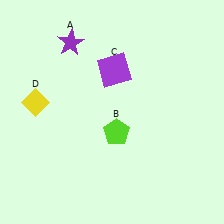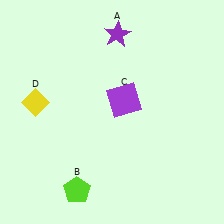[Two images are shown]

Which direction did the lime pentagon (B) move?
The lime pentagon (B) moved down.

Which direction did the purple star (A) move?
The purple star (A) moved right.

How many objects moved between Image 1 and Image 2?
3 objects moved between the two images.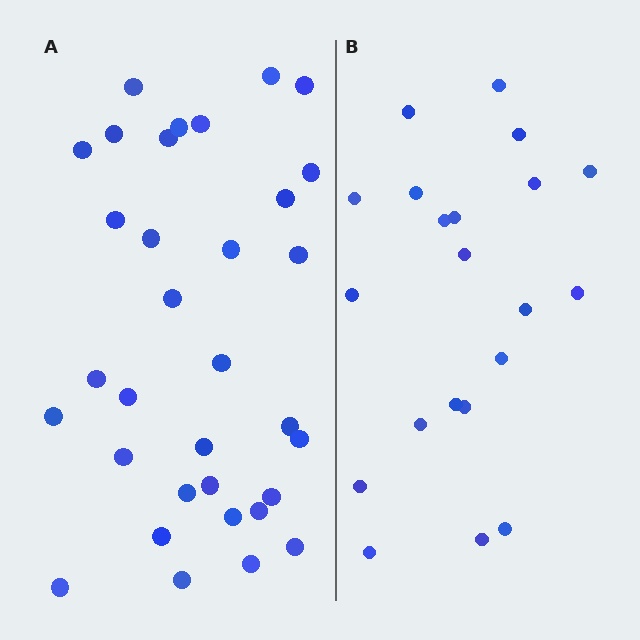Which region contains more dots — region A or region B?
Region A (the left region) has more dots.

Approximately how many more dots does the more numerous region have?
Region A has roughly 12 or so more dots than region B.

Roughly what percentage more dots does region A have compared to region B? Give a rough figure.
About 55% more.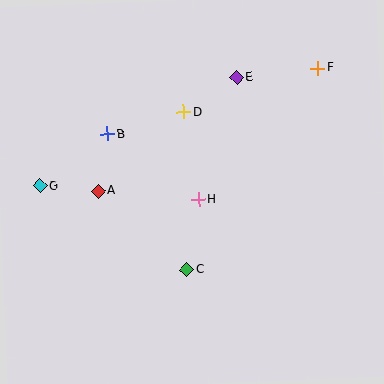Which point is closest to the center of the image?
Point H at (198, 199) is closest to the center.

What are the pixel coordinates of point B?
Point B is at (107, 134).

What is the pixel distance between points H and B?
The distance between H and B is 112 pixels.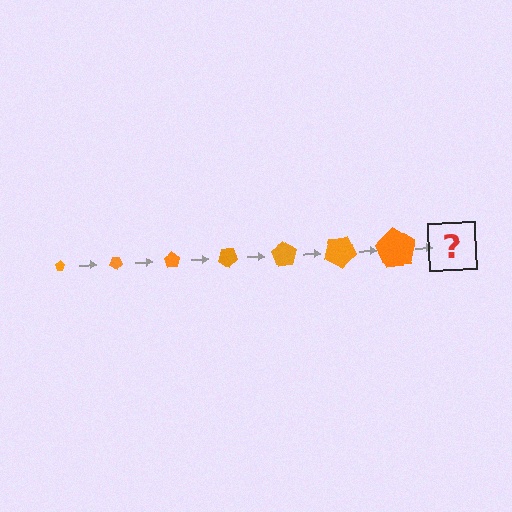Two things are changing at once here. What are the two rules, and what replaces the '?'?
The two rules are that the pentagon grows larger each step and it rotates 35 degrees each step. The '?' should be a pentagon, larger than the previous one and rotated 245 degrees from the start.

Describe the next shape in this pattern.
It should be a pentagon, larger than the previous one and rotated 245 degrees from the start.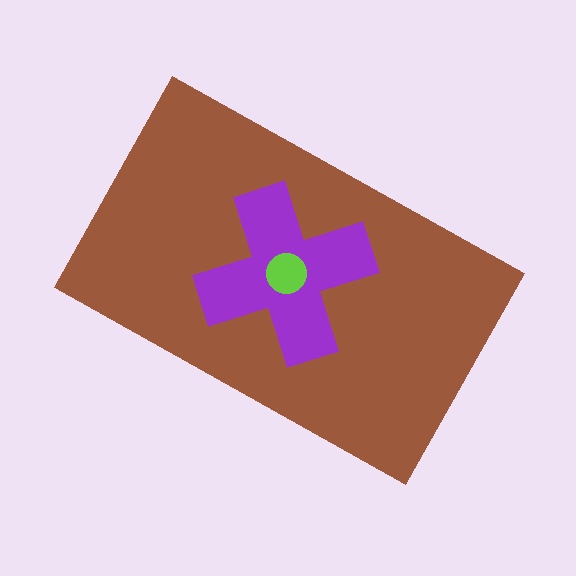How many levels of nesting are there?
3.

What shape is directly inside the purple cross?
The lime circle.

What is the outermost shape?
The brown rectangle.